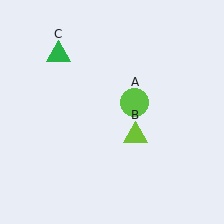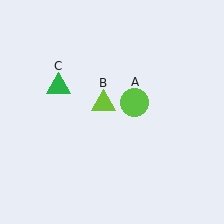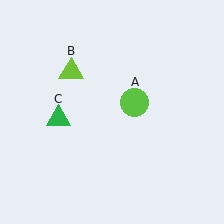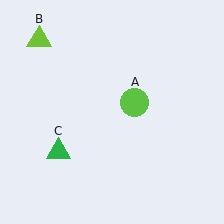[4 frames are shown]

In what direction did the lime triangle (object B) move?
The lime triangle (object B) moved up and to the left.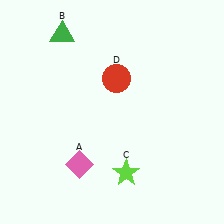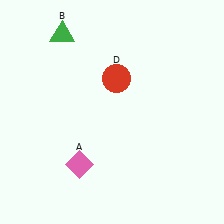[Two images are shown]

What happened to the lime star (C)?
The lime star (C) was removed in Image 2. It was in the bottom-right area of Image 1.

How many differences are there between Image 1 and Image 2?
There is 1 difference between the two images.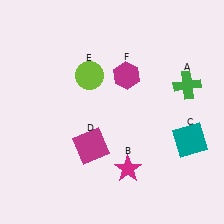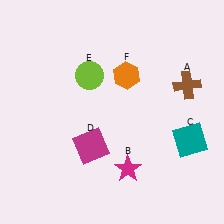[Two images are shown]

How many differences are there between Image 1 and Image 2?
There are 2 differences between the two images.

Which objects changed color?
A changed from green to brown. F changed from magenta to orange.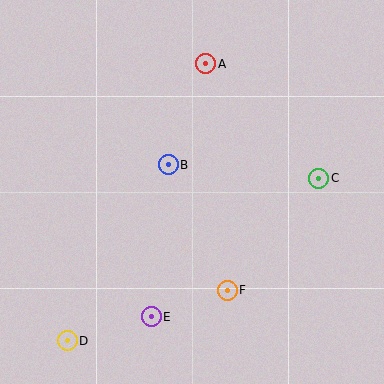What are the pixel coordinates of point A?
Point A is at (206, 64).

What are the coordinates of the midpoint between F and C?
The midpoint between F and C is at (273, 234).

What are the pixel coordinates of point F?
Point F is at (227, 291).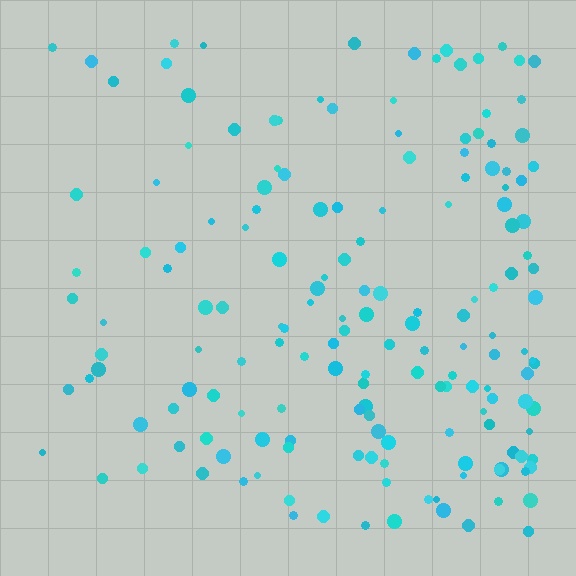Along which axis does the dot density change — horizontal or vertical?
Horizontal.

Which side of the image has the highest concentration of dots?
The right.